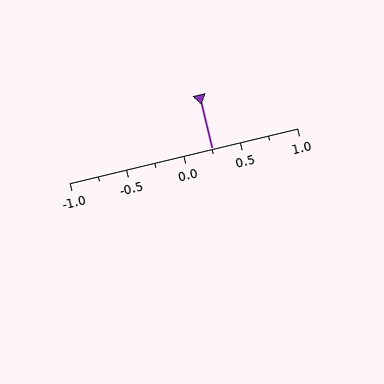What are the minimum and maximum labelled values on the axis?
The axis runs from -1.0 to 1.0.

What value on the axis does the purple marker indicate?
The marker indicates approximately 0.25.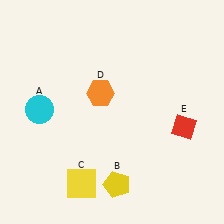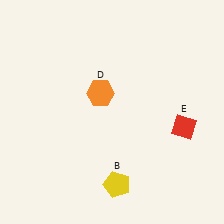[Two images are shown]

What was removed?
The cyan circle (A), the yellow square (C) were removed in Image 2.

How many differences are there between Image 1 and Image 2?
There are 2 differences between the two images.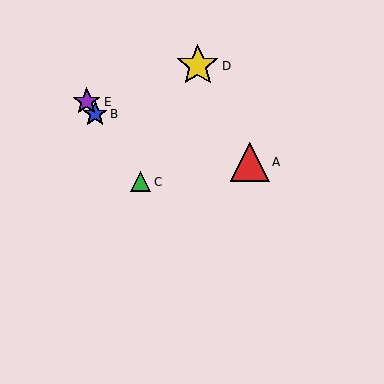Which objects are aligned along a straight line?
Objects B, C, E are aligned along a straight line.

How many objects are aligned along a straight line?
3 objects (B, C, E) are aligned along a straight line.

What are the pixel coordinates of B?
Object B is at (95, 114).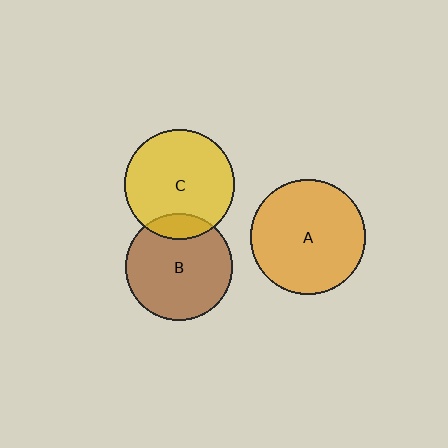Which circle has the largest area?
Circle A (orange).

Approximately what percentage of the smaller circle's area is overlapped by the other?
Approximately 15%.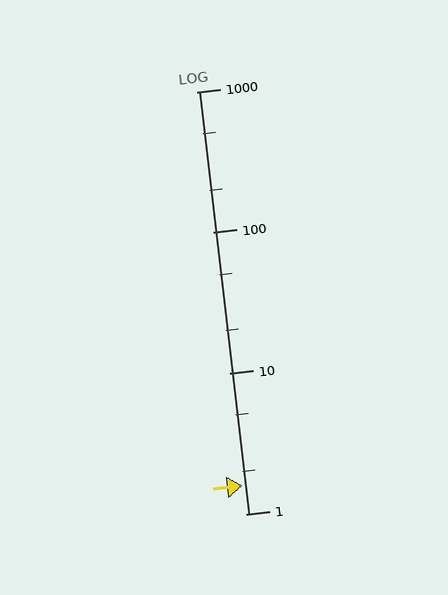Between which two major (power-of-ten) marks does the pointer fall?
The pointer is between 1 and 10.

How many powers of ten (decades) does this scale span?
The scale spans 3 decades, from 1 to 1000.